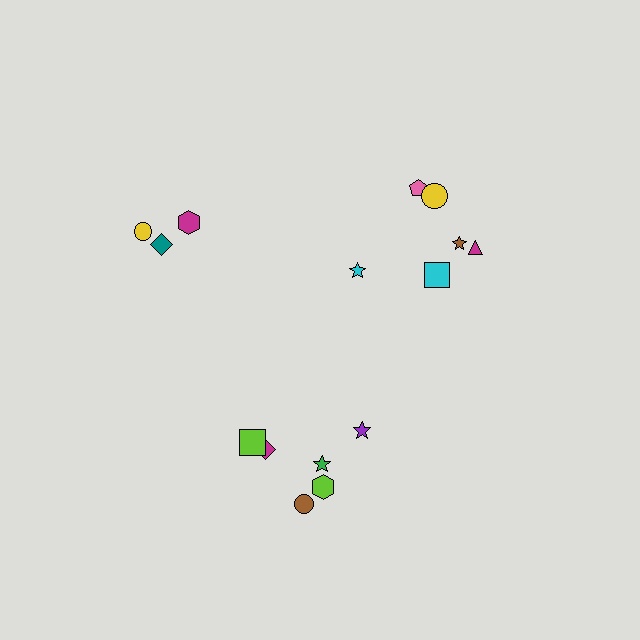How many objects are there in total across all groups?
There are 15 objects.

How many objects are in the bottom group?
There are 6 objects.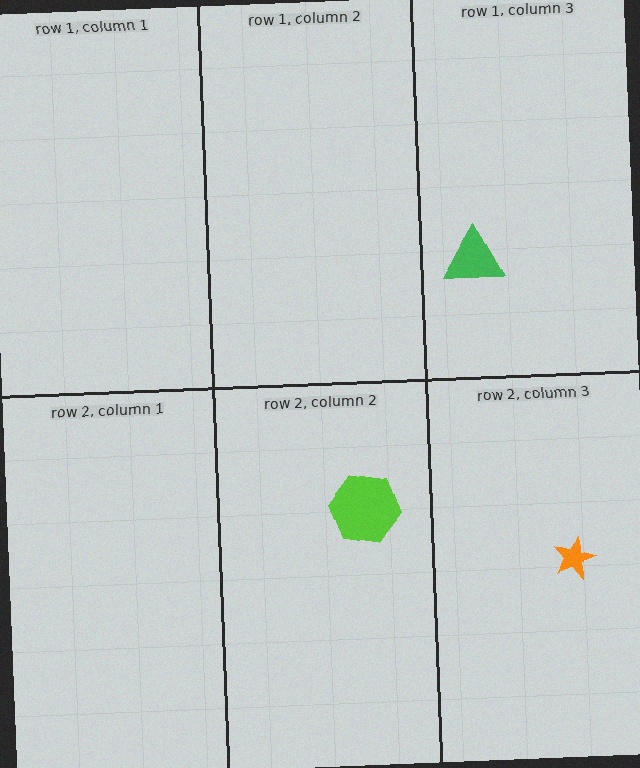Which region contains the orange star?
The row 2, column 3 region.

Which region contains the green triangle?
The row 1, column 3 region.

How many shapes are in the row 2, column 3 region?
1.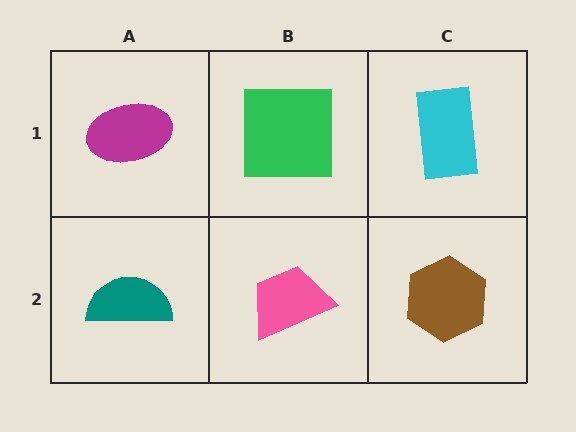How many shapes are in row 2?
3 shapes.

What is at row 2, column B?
A pink trapezoid.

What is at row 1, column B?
A green square.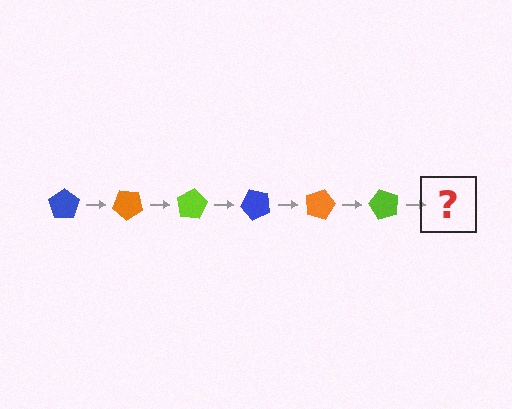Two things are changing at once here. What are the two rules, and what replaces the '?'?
The two rules are that it rotates 40 degrees each step and the color cycles through blue, orange, and lime. The '?' should be a blue pentagon, rotated 240 degrees from the start.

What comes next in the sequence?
The next element should be a blue pentagon, rotated 240 degrees from the start.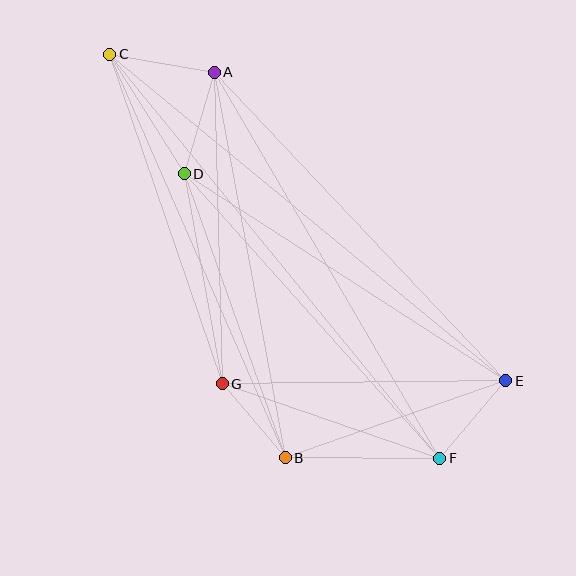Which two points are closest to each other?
Points B and G are closest to each other.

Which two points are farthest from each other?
Points C and F are farthest from each other.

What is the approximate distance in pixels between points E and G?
The distance between E and G is approximately 284 pixels.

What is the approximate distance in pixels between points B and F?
The distance between B and F is approximately 154 pixels.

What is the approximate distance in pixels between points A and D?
The distance between A and D is approximately 106 pixels.